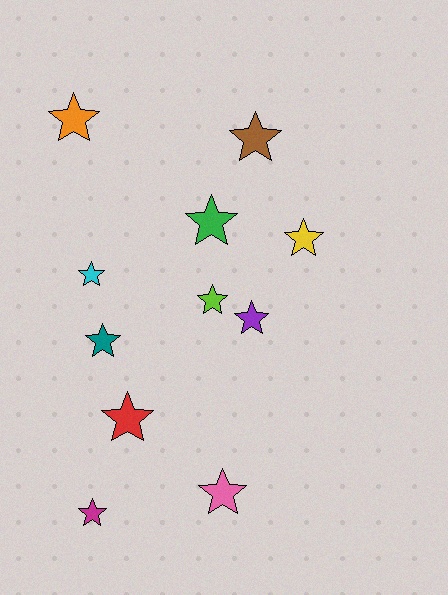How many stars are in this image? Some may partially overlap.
There are 11 stars.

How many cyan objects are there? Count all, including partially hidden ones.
There is 1 cyan object.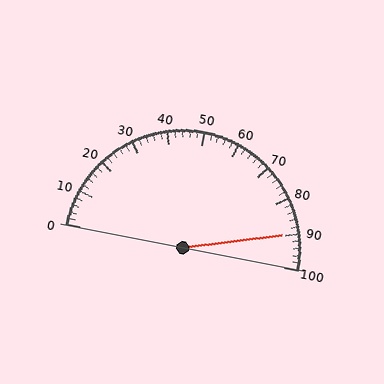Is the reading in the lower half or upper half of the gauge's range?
The reading is in the upper half of the range (0 to 100).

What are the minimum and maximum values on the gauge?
The gauge ranges from 0 to 100.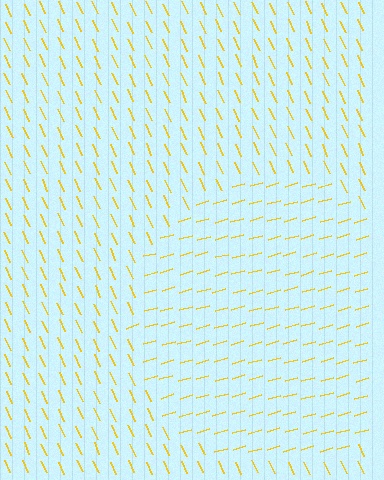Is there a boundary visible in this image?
Yes, there is a texture boundary formed by a change in line orientation.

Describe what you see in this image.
The image is filled with small yellow line segments. A circle region in the image has lines oriented differently from the surrounding lines, creating a visible texture boundary.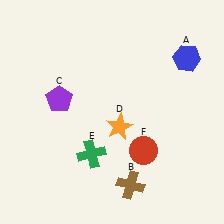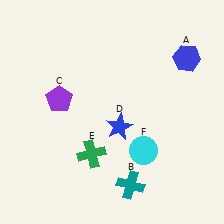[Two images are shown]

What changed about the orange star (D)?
In Image 1, D is orange. In Image 2, it changed to blue.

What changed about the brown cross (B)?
In Image 1, B is brown. In Image 2, it changed to teal.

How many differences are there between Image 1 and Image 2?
There are 3 differences between the two images.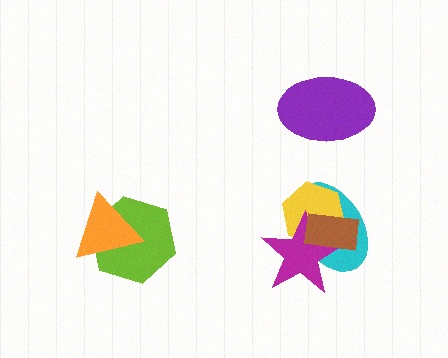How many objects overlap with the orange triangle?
1 object overlaps with the orange triangle.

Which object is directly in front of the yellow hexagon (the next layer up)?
The magenta star is directly in front of the yellow hexagon.